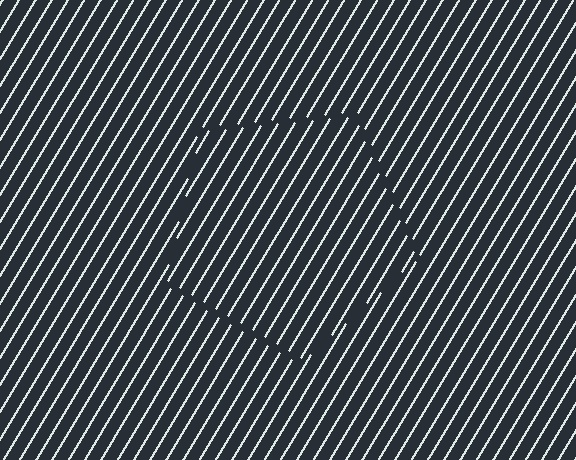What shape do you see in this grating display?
An illusory pentagon. The interior of the shape contains the same grating, shifted by half a period — the contour is defined by the phase discontinuity where line-ends from the inner and outer gratings abut.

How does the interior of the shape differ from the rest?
The interior of the shape contains the same grating, shifted by half a period — the contour is defined by the phase discontinuity where line-ends from the inner and outer gratings abut.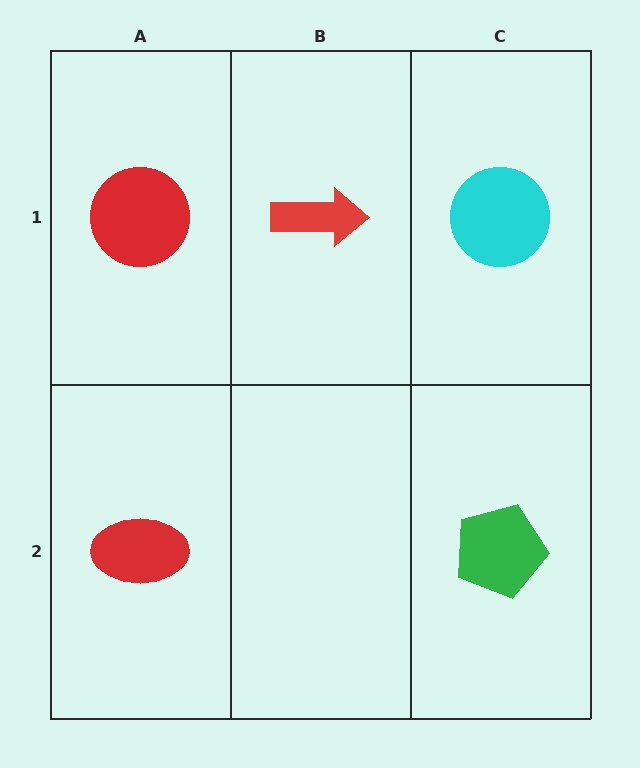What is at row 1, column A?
A red circle.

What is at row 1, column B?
A red arrow.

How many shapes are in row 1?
3 shapes.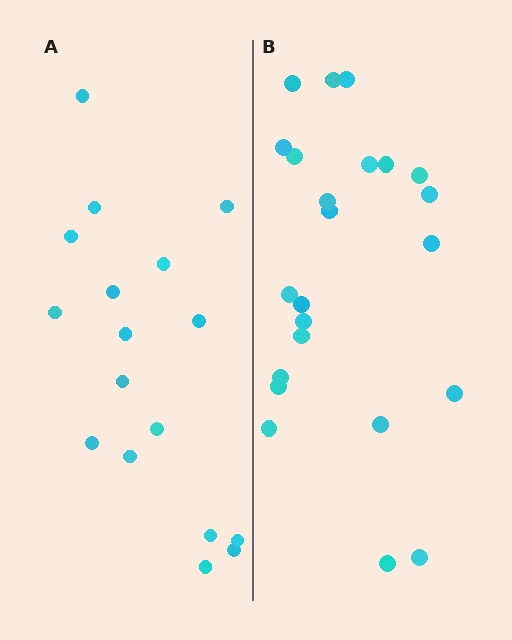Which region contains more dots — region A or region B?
Region B (the right region) has more dots.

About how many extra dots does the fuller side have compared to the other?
Region B has about 6 more dots than region A.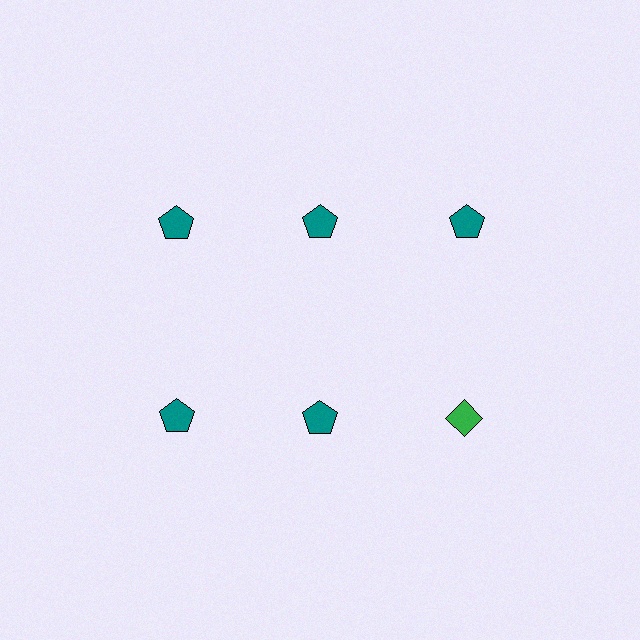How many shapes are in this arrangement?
There are 6 shapes arranged in a grid pattern.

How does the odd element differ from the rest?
It differs in both color (green instead of teal) and shape (diamond instead of pentagon).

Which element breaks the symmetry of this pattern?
The green diamond in the second row, center column breaks the symmetry. All other shapes are teal pentagons.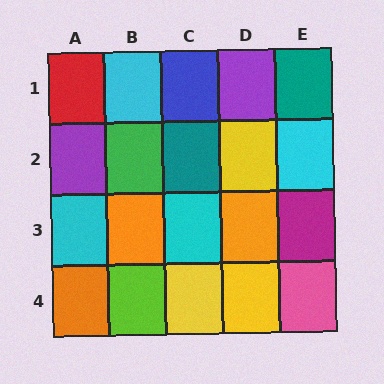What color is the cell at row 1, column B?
Cyan.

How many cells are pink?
1 cell is pink.